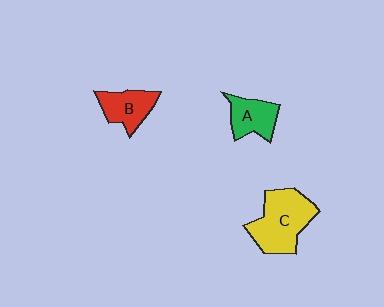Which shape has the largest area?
Shape C (yellow).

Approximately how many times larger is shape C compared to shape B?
Approximately 1.7 times.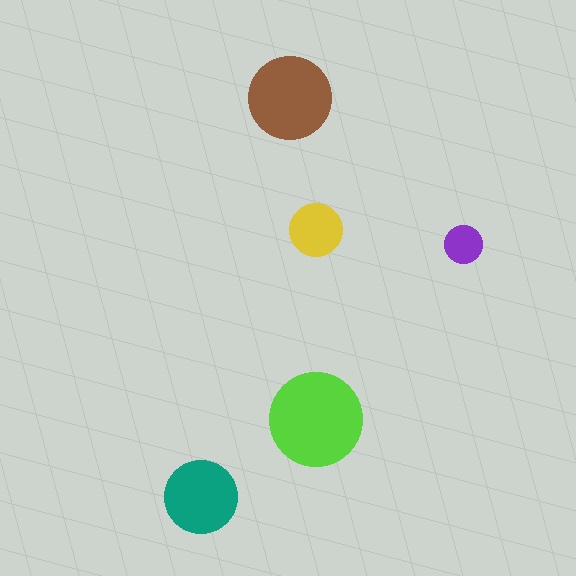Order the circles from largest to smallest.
the lime one, the brown one, the teal one, the yellow one, the purple one.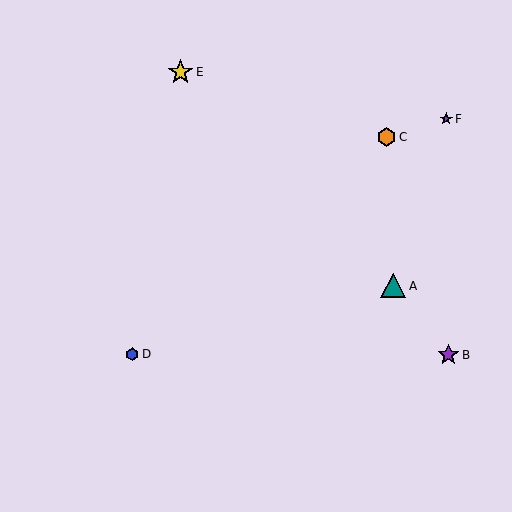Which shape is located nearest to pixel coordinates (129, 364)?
The blue hexagon (labeled D) at (132, 354) is nearest to that location.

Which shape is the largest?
The teal triangle (labeled A) is the largest.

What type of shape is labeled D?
Shape D is a blue hexagon.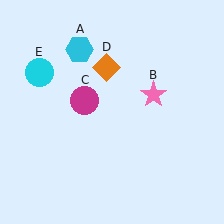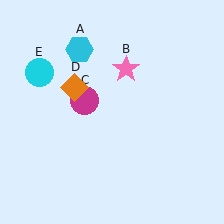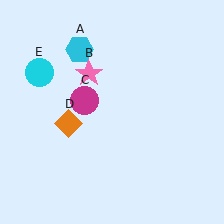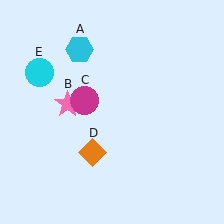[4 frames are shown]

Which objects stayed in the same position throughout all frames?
Cyan hexagon (object A) and magenta circle (object C) and cyan circle (object E) remained stationary.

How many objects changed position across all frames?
2 objects changed position: pink star (object B), orange diamond (object D).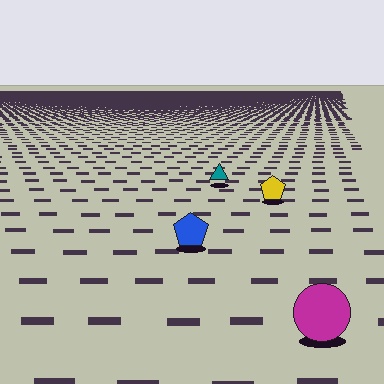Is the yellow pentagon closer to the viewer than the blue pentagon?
No. The blue pentagon is closer — you can tell from the texture gradient: the ground texture is coarser near it.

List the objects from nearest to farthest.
From nearest to farthest: the magenta circle, the blue pentagon, the yellow pentagon, the teal triangle.